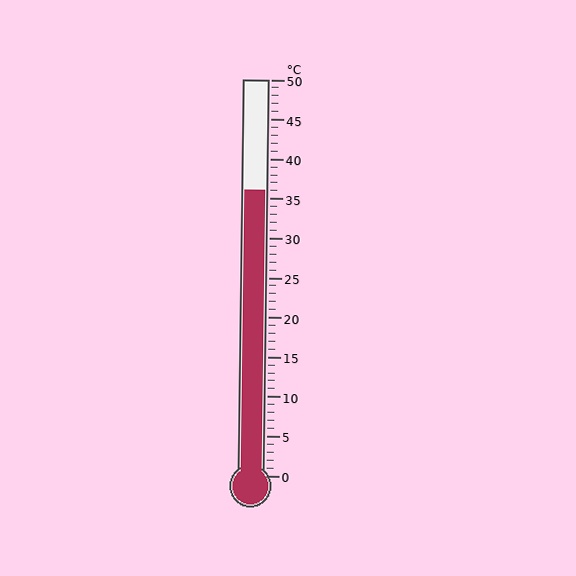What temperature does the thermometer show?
The thermometer shows approximately 36°C.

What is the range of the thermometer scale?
The thermometer scale ranges from 0°C to 50°C.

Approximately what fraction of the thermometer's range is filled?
The thermometer is filled to approximately 70% of its range.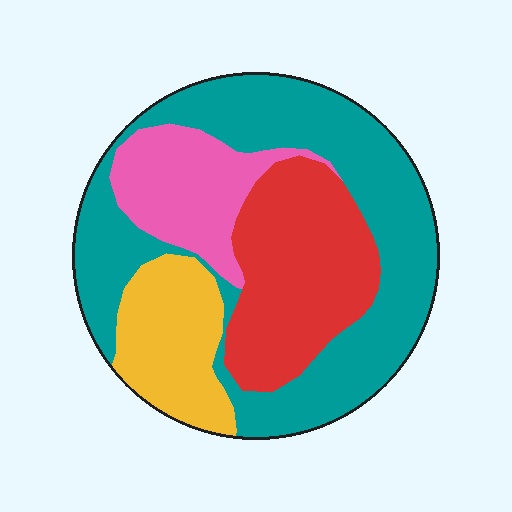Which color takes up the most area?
Teal, at roughly 45%.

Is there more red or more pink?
Red.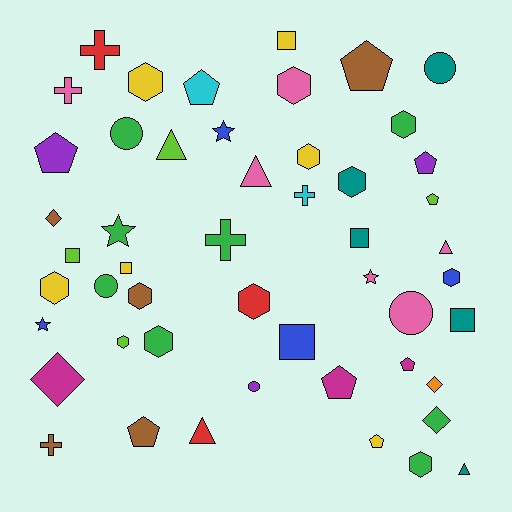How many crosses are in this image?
There are 5 crosses.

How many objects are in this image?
There are 50 objects.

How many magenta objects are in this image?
There are 3 magenta objects.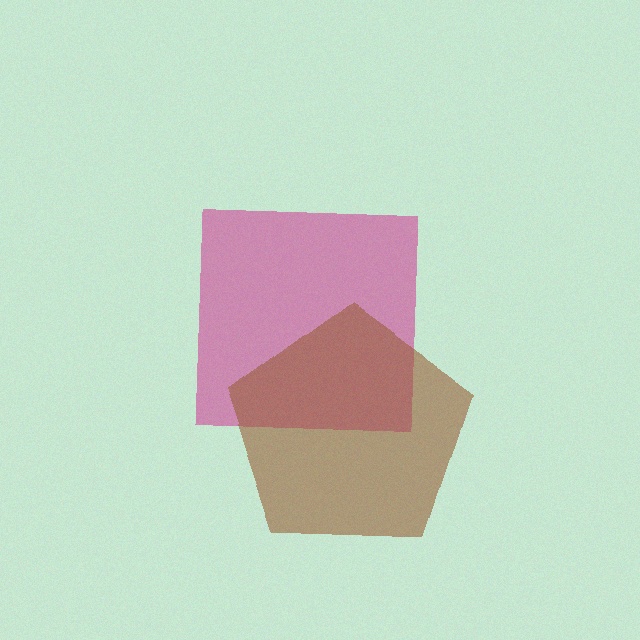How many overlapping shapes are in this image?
There are 2 overlapping shapes in the image.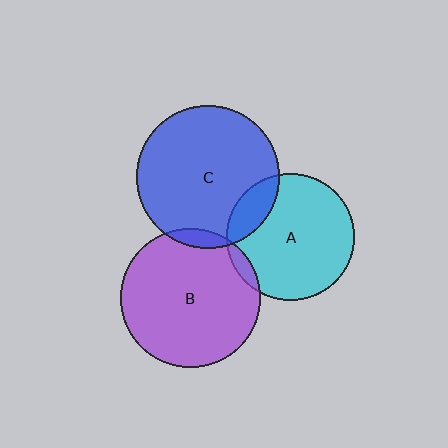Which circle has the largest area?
Circle C (blue).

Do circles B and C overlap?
Yes.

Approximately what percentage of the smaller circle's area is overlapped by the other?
Approximately 5%.